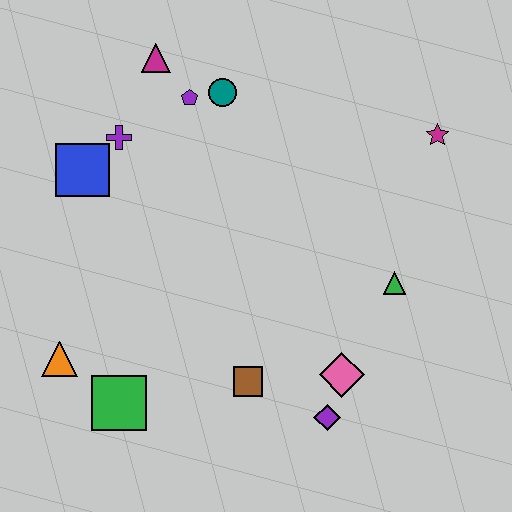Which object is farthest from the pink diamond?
The magenta triangle is farthest from the pink diamond.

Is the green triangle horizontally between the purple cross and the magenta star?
Yes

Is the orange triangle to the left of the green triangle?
Yes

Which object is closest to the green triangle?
The pink diamond is closest to the green triangle.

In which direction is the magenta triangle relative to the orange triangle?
The magenta triangle is above the orange triangle.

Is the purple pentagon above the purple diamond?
Yes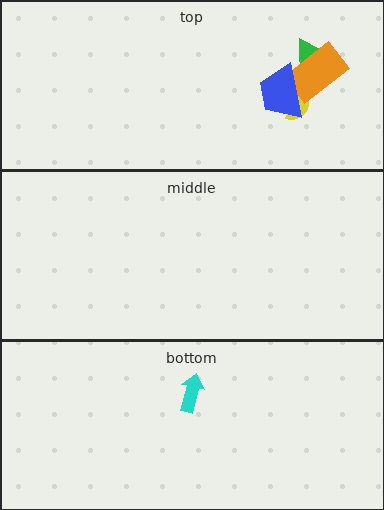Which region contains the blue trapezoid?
The top region.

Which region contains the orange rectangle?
The top region.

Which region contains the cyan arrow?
The bottom region.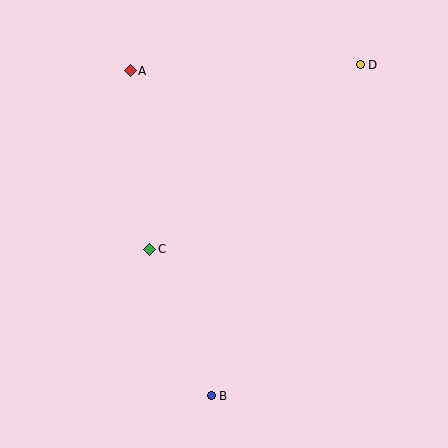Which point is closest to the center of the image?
Point C at (150, 249) is closest to the center.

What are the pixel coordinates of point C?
Point C is at (150, 249).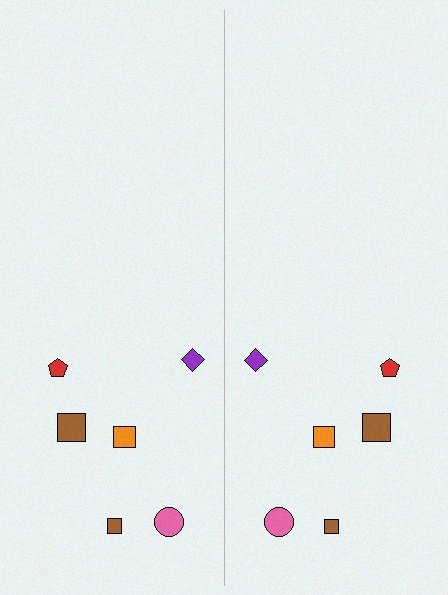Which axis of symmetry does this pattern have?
The pattern has a vertical axis of symmetry running through the center of the image.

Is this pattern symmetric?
Yes, this pattern has bilateral (reflection) symmetry.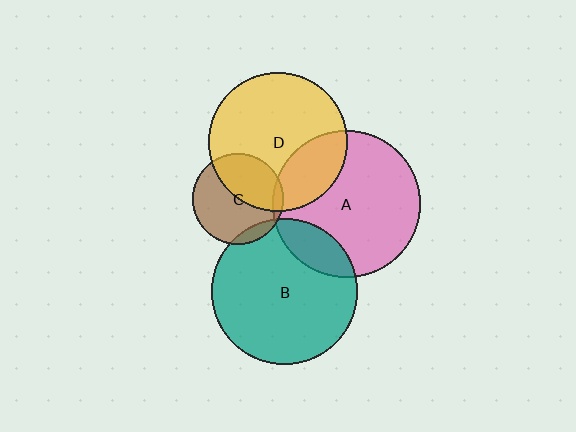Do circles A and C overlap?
Yes.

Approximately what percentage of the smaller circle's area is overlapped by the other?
Approximately 5%.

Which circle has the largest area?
Circle A (pink).